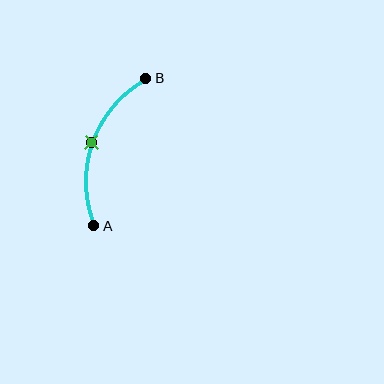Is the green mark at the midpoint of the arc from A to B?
Yes. The green mark lies on the arc at equal arc-length from both A and B — it is the arc midpoint.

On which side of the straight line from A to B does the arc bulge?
The arc bulges to the left of the straight line connecting A and B.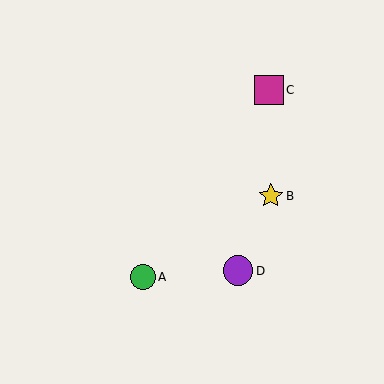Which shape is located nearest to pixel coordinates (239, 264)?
The purple circle (labeled D) at (238, 271) is nearest to that location.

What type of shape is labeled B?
Shape B is a yellow star.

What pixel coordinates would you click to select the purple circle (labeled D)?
Click at (238, 271) to select the purple circle D.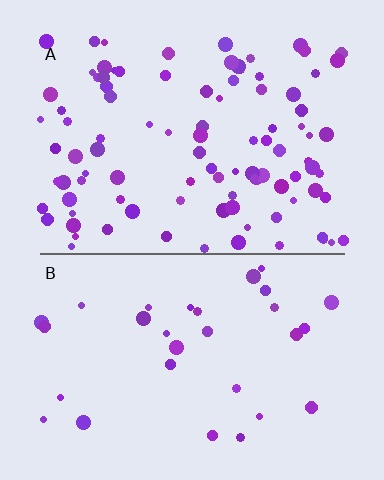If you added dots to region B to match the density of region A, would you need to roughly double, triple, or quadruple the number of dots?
Approximately triple.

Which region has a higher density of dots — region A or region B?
A (the top).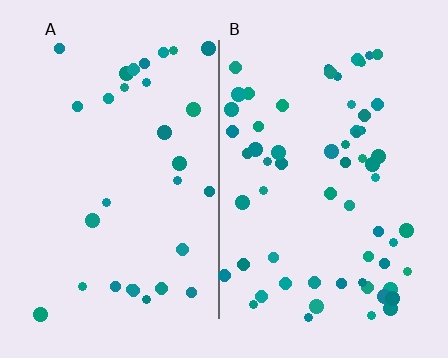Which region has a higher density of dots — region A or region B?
B (the right).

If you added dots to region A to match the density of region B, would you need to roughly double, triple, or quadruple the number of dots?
Approximately double.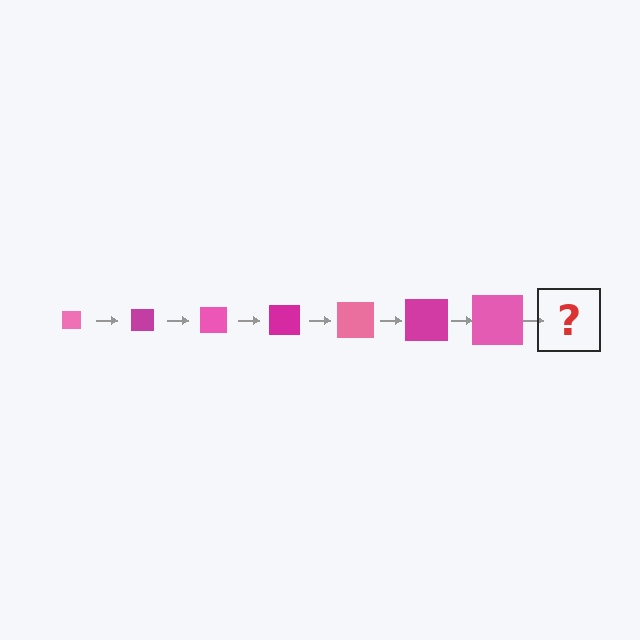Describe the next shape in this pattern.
It should be a magenta square, larger than the previous one.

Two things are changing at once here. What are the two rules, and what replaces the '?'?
The two rules are that the square grows larger each step and the color cycles through pink and magenta. The '?' should be a magenta square, larger than the previous one.